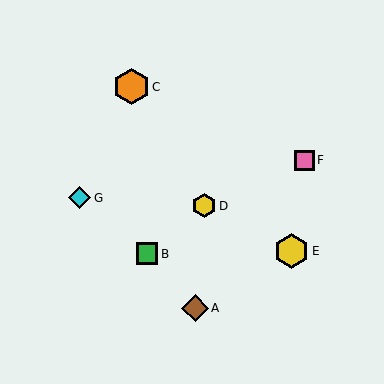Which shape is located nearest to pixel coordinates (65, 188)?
The cyan diamond (labeled G) at (80, 198) is nearest to that location.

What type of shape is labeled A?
Shape A is a brown diamond.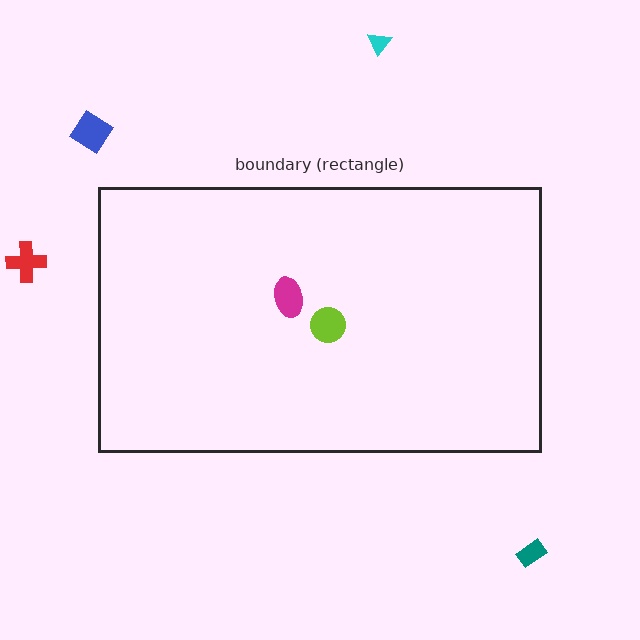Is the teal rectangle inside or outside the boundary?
Outside.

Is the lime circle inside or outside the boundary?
Inside.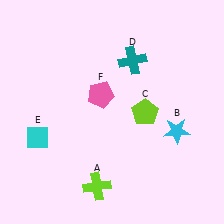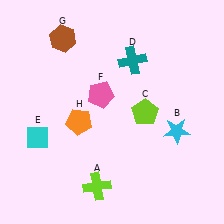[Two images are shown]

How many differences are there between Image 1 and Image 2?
There are 2 differences between the two images.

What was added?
A brown hexagon (G), an orange pentagon (H) were added in Image 2.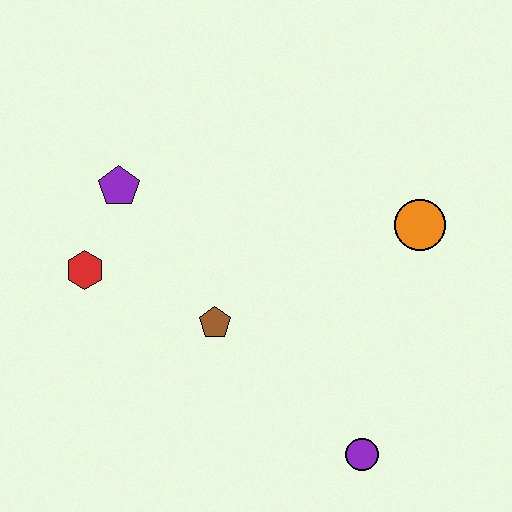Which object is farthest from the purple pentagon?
The purple circle is farthest from the purple pentagon.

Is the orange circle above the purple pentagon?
No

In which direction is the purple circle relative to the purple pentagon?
The purple circle is below the purple pentagon.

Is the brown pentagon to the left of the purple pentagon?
No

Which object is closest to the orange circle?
The brown pentagon is closest to the orange circle.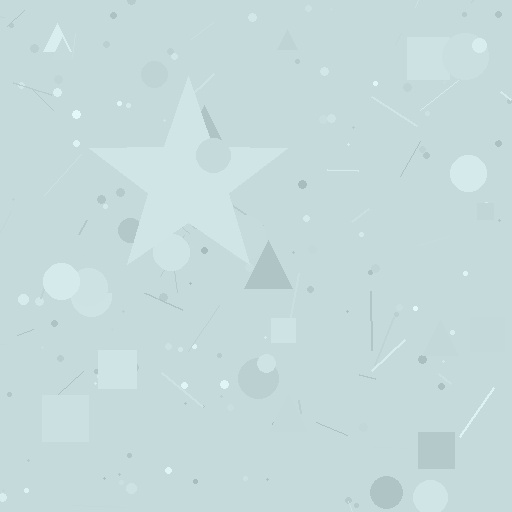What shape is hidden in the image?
A star is hidden in the image.